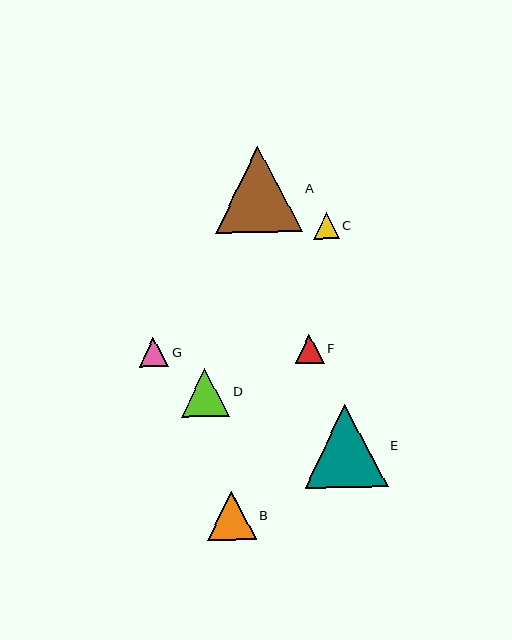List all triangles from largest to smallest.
From largest to smallest: A, E, B, D, G, F, C.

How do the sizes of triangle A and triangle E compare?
Triangle A and triangle E are approximately the same size.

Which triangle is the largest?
Triangle A is the largest with a size of approximately 87 pixels.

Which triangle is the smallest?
Triangle C is the smallest with a size of approximately 26 pixels.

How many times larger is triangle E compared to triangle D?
Triangle E is approximately 1.7 times the size of triangle D.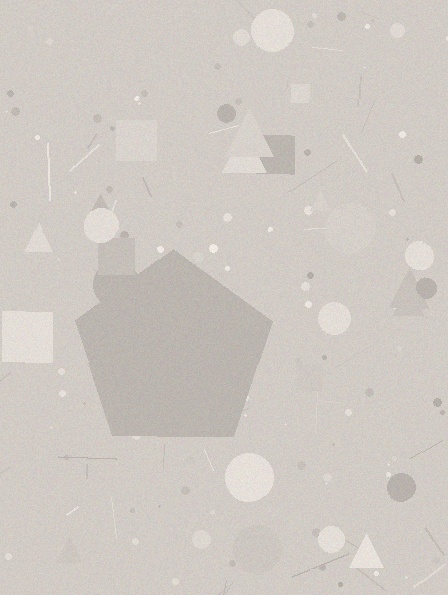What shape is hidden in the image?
A pentagon is hidden in the image.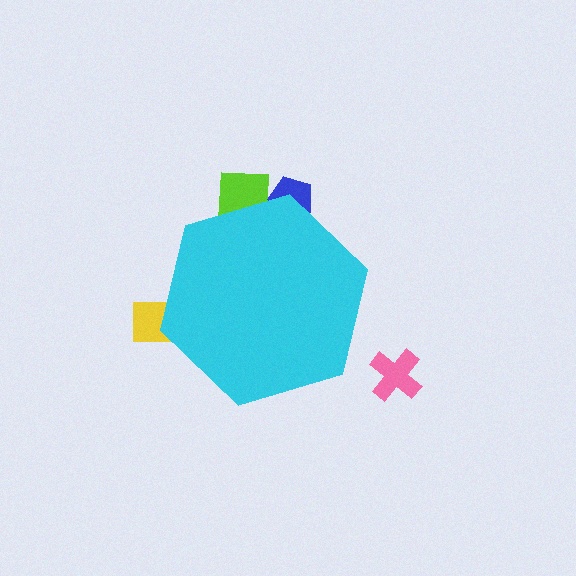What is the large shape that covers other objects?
A cyan hexagon.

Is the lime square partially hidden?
Yes, the lime square is partially hidden behind the cyan hexagon.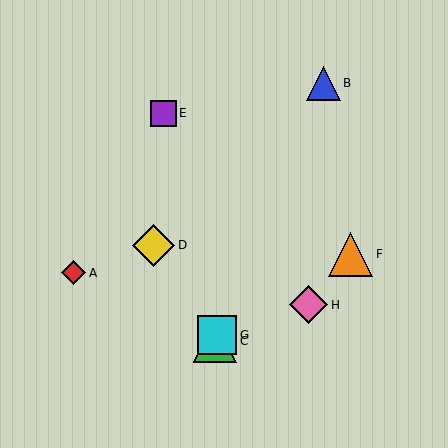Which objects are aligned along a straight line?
Objects B, C, G are aligned along a straight line.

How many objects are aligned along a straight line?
3 objects (B, C, G) are aligned along a straight line.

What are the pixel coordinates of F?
Object F is at (351, 254).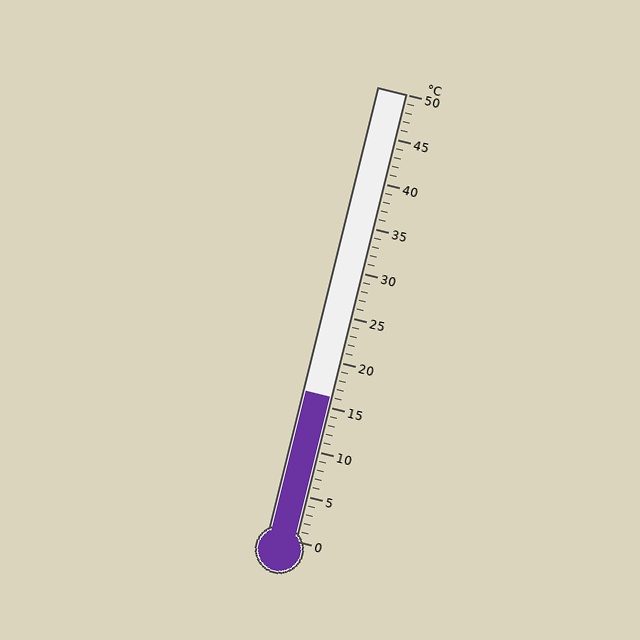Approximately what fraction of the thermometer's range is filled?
The thermometer is filled to approximately 30% of its range.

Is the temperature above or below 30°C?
The temperature is below 30°C.